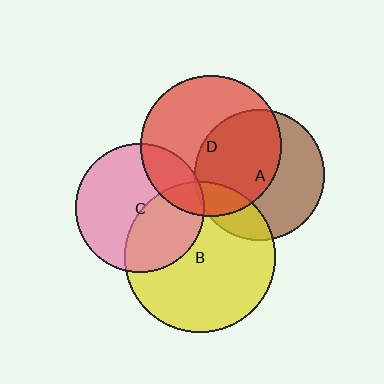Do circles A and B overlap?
Yes.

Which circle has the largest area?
Circle B (yellow).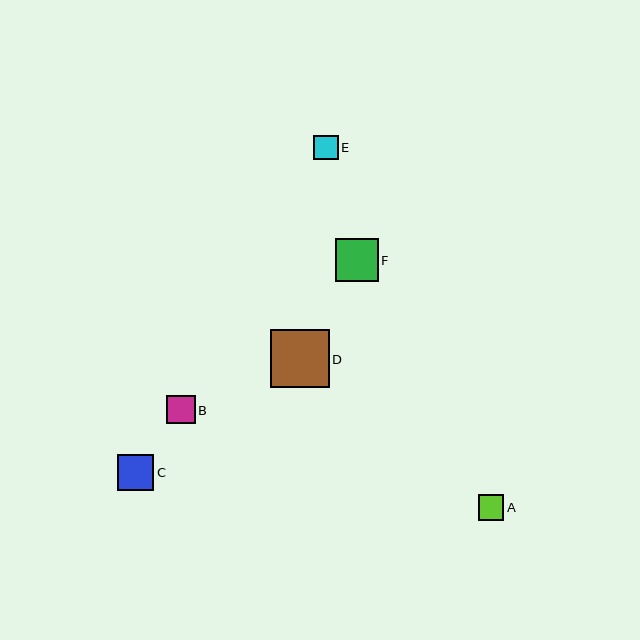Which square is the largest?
Square D is the largest with a size of approximately 59 pixels.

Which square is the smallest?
Square E is the smallest with a size of approximately 24 pixels.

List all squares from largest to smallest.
From largest to smallest: D, F, C, B, A, E.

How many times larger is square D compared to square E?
Square D is approximately 2.4 times the size of square E.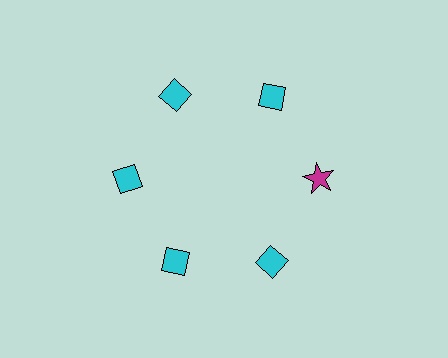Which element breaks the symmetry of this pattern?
The magenta star at roughly the 3 o'clock position breaks the symmetry. All other shapes are cyan diamonds.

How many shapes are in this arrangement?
There are 6 shapes arranged in a ring pattern.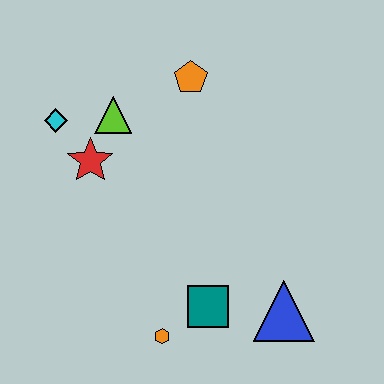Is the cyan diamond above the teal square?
Yes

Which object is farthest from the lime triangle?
The blue triangle is farthest from the lime triangle.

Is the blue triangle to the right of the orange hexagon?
Yes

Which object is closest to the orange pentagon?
The lime triangle is closest to the orange pentagon.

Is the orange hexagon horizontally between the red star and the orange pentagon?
Yes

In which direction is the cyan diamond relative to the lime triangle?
The cyan diamond is to the left of the lime triangle.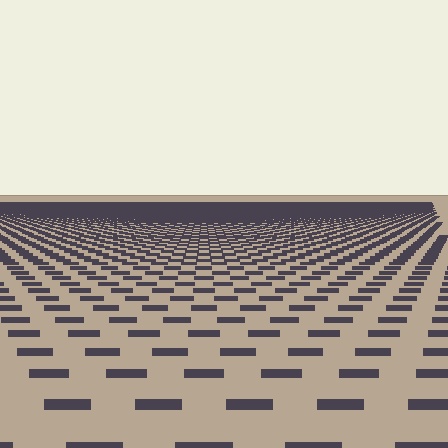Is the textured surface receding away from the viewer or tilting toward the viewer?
The surface is receding away from the viewer. Texture elements get smaller and denser toward the top.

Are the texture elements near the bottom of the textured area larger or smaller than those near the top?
Larger. Near the bottom, elements are closer to the viewer and appear at a bigger on-screen size.